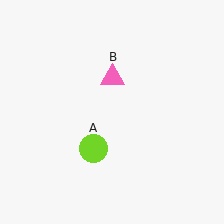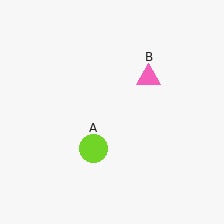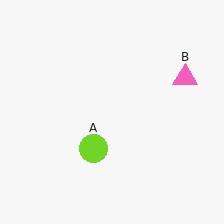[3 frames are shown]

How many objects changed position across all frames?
1 object changed position: pink triangle (object B).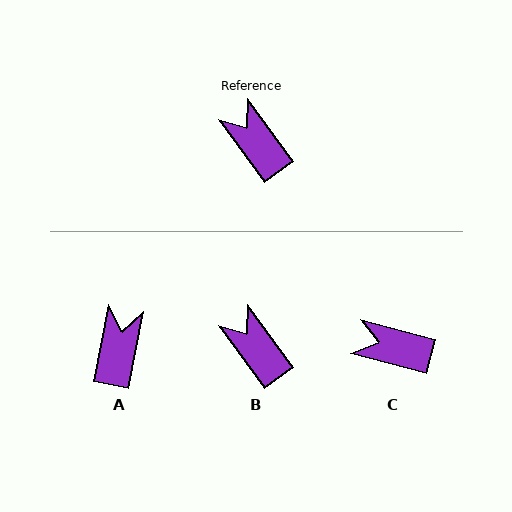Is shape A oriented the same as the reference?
No, it is off by about 47 degrees.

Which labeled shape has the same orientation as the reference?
B.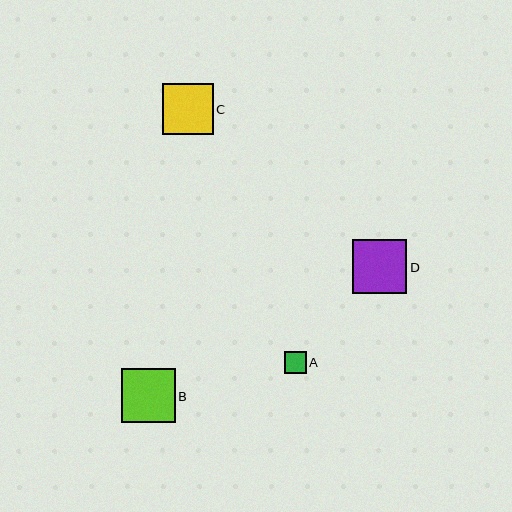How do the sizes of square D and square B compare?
Square D and square B are approximately the same size.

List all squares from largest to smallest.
From largest to smallest: D, B, C, A.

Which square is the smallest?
Square A is the smallest with a size of approximately 22 pixels.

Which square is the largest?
Square D is the largest with a size of approximately 54 pixels.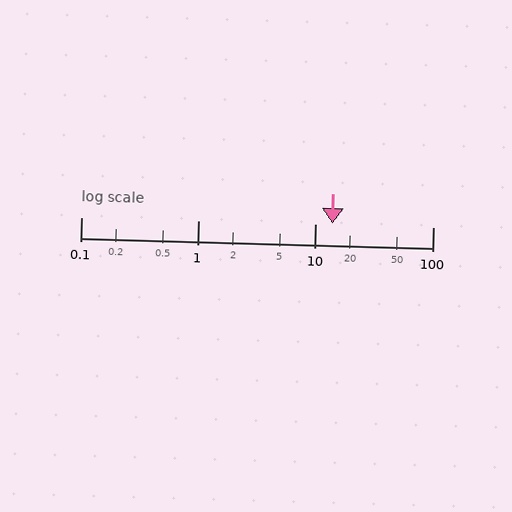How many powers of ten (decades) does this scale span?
The scale spans 3 decades, from 0.1 to 100.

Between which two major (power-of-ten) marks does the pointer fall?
The pointer is between 10 and 100.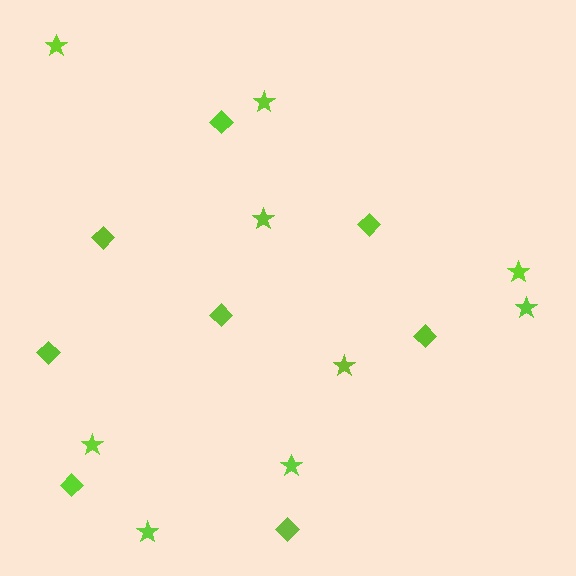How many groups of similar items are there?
There are 2 groups: one group of stars (9) and one group of diamonds (8).